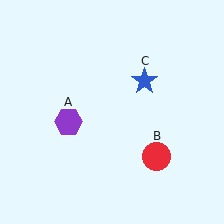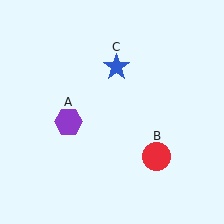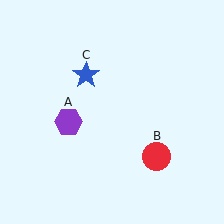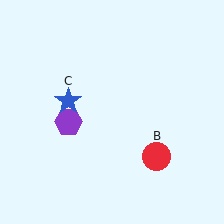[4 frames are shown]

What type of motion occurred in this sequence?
The blue star (object C) rotated counterclockwise around the center of the scene.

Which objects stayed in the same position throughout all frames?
Purple hexagon (object A) and red circle (object B) remained stationary.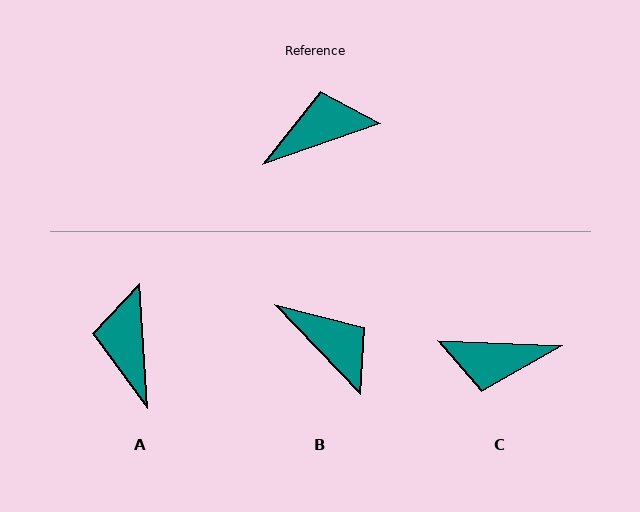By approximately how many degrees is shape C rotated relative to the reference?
Approximately 158 degrees counter-clockwise.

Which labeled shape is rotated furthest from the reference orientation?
C, about 158 degrees away.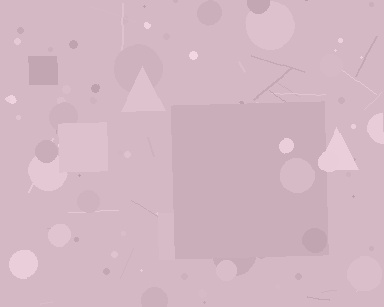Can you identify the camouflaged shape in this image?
The camouflaged shape is a square.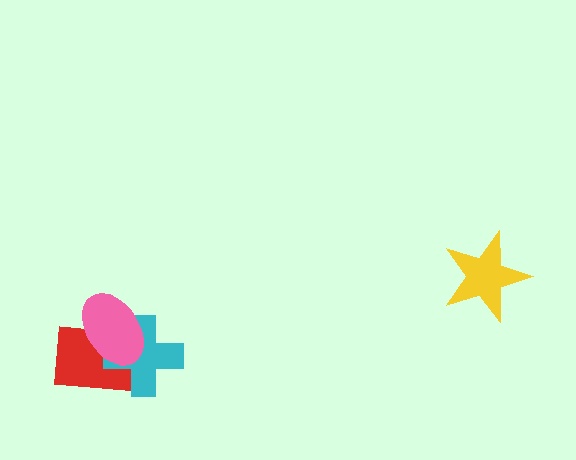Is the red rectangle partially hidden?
Yes, it is partially covered by another shape.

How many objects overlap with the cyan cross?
2 objects overlap with the cyan cross.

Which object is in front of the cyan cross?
The pink ellipse is in front of the cyan cross.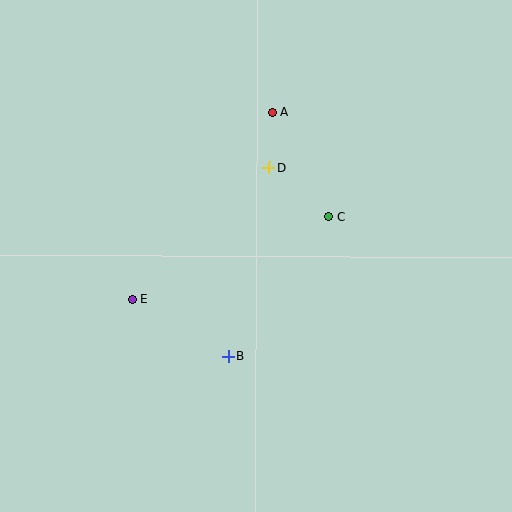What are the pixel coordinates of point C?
Point C is at (329, 217).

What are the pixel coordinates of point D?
Point D is at (269, 168).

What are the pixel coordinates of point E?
Point E is at (132, 299).